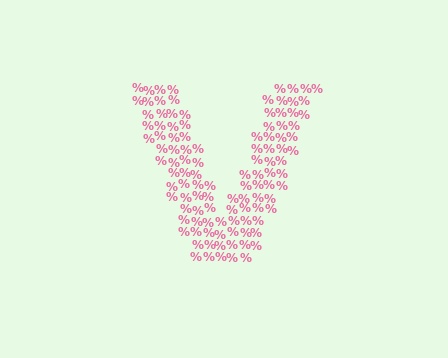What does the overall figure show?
The overall figure shows the letter V.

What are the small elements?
The small elements are percent signs.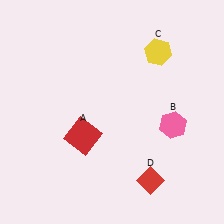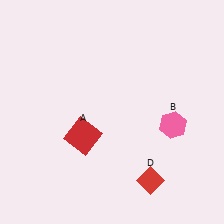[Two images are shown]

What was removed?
The yellow hexagon (C) was removed in Image 2.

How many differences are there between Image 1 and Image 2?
There is 1 difference between the two images.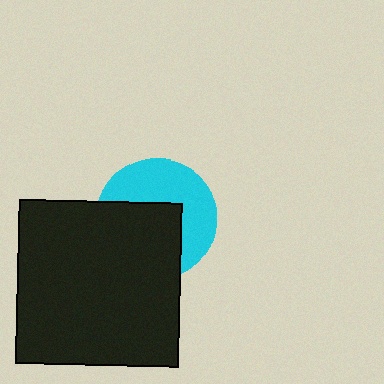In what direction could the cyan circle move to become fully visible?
The cyan circle could move toward the upper-right. That would shift it out from behind the black square entirely.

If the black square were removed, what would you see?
You would see the complete cyan circle.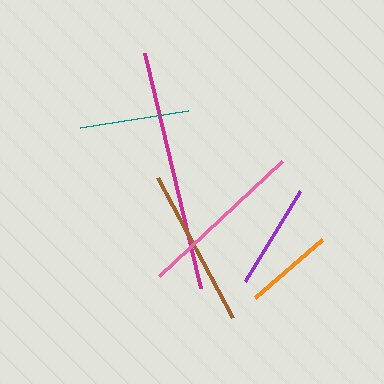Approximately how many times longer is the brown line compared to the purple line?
The brown line is approximately 1.5 times the length of the purple line.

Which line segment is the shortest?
The orange line is the shortest at approximately 89 pixels.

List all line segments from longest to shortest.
From longest to shortest: magenta, pink, brown, teal, purple, orange.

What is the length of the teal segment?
The teal segment is approximately 109 pixels long.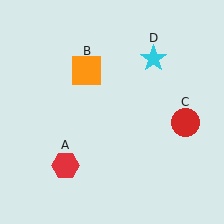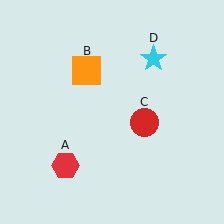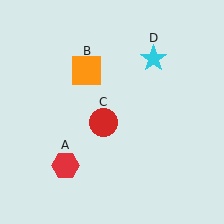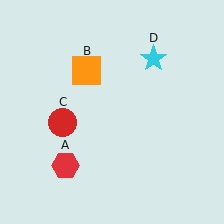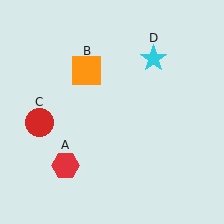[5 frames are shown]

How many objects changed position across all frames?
1 object changed position: red circle (object C).